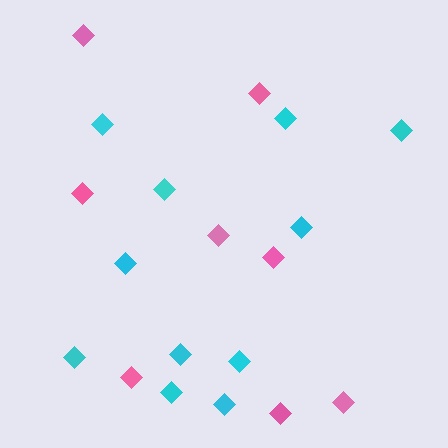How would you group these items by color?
There are 2 groups: one group of cyan diamonds (11) and one group of pink diamonds (8).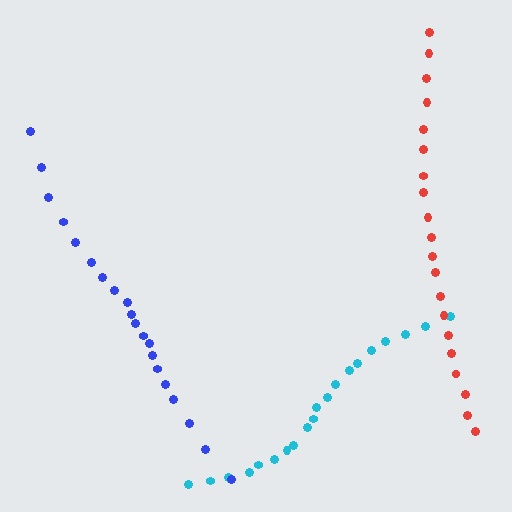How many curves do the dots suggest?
There are 3 distinct paths.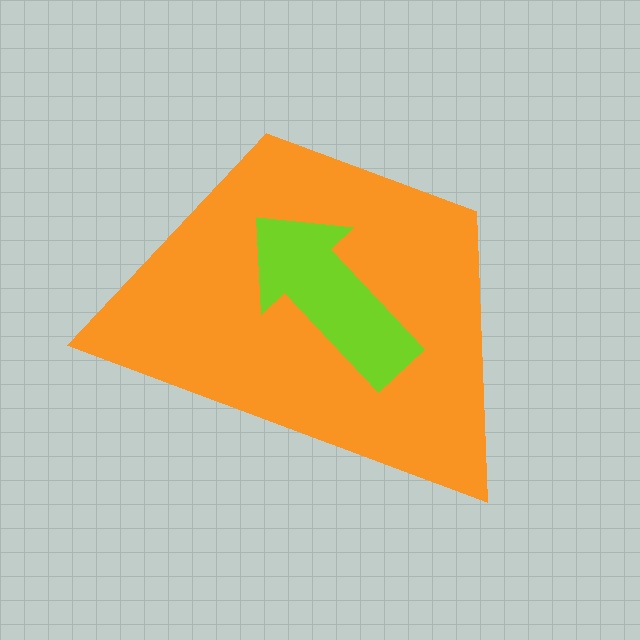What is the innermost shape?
The lime arrow.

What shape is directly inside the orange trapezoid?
The lime arrow.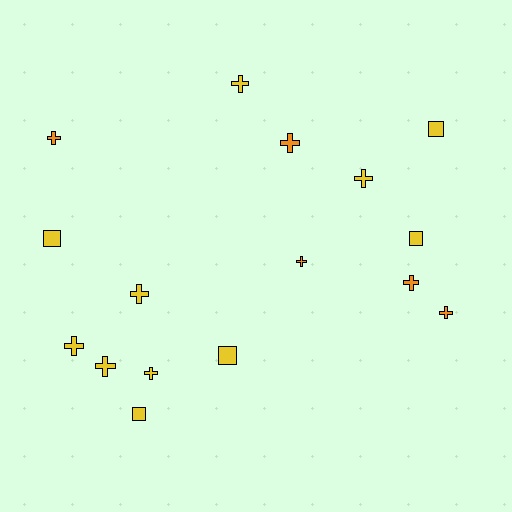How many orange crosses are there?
There are 5 orange crosses.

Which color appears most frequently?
Yellow, with 11 objects.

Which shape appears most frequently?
Cross, with 11 objects.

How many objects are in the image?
There are 16 objects.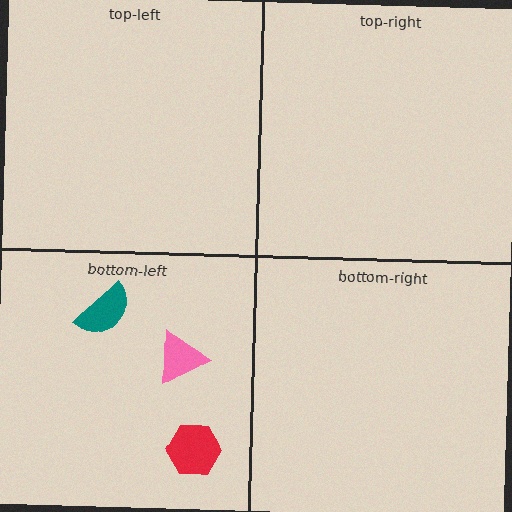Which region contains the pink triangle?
The bottom-left region.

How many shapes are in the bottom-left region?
3.